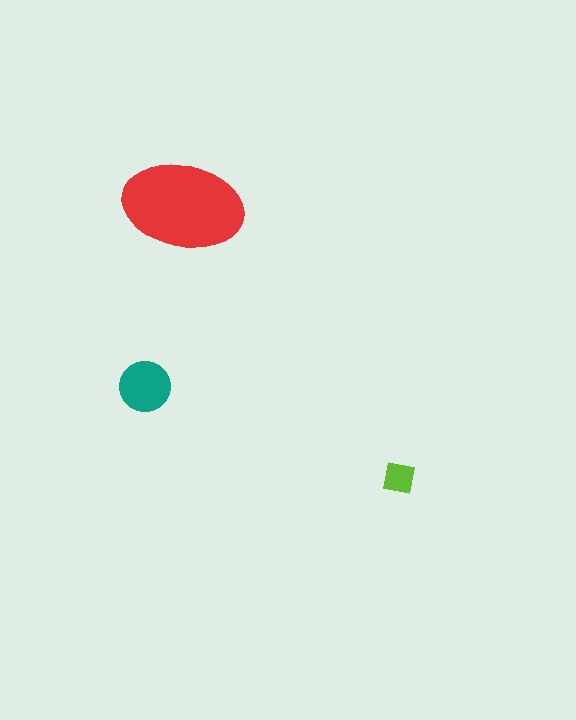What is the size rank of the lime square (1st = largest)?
3rd.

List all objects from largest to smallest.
The red ellipse, the teal circle, the lime square.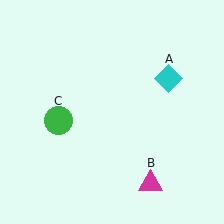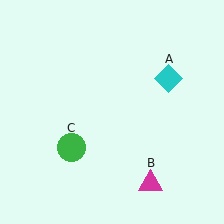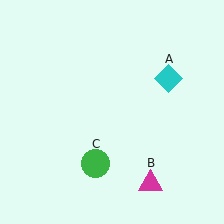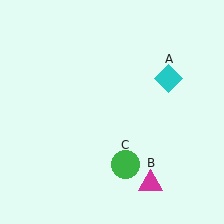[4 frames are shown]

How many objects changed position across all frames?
1 object changed position: green circle (object C).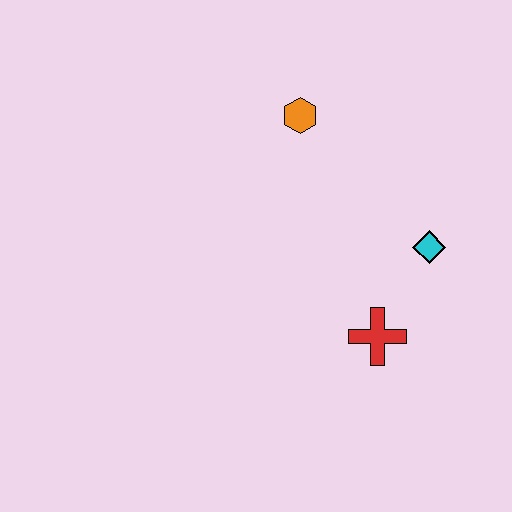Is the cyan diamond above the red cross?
Yes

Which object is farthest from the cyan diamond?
The orange hexagon is farthest from the cyan diamond.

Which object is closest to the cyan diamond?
The red cross is closest to the cyan diamond.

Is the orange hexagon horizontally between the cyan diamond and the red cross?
No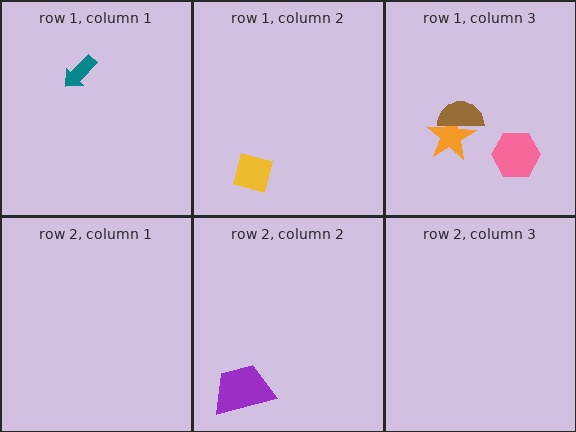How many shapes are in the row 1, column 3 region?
3.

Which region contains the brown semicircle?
The row 1, column 3 region.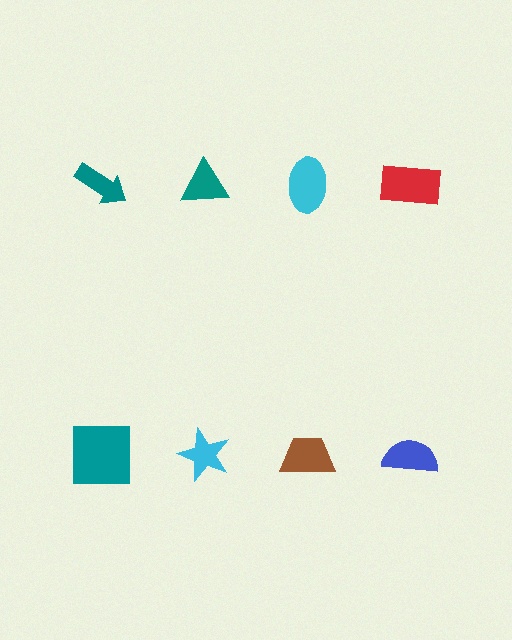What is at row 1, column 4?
A red rectangle.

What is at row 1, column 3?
A cyan ellipse.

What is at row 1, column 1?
A teal arrow.